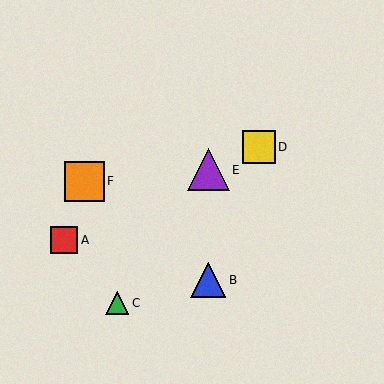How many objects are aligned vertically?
2 objects (B, E) are aligned vertically.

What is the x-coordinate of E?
Object E is at x≈208.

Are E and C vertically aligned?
No, E is at x≈208 and C is at x≈117.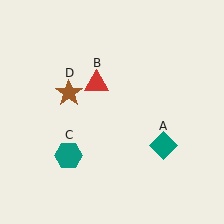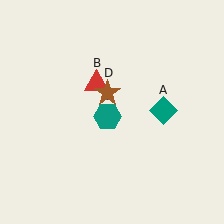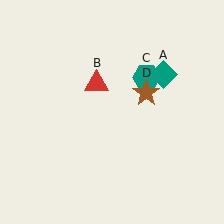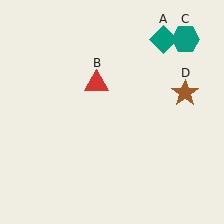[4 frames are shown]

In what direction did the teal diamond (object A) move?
The teal diamond (object A) moved up.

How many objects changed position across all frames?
3 objects changed position: teal diamond (object A), teal hexagon (object C), brown star (object D).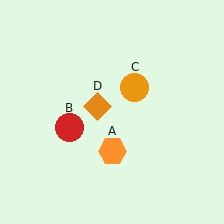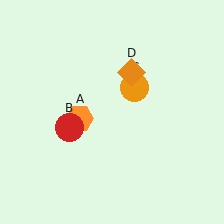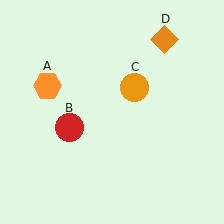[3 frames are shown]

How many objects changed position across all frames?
2 objects changed position: orange hexagon (object A), orange diamond (object D).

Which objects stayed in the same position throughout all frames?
Red circle (object B) and orange circle (object C) remained stationary.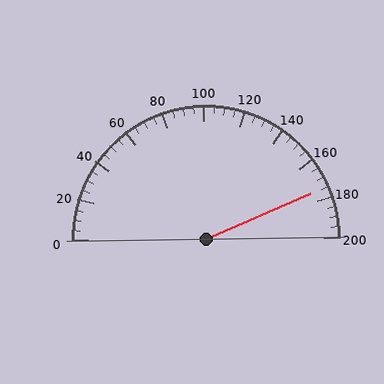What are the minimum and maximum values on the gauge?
The gauge ranges from 0 to 200.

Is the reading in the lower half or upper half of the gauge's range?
The reading is in the upper half of the range (0 to 200).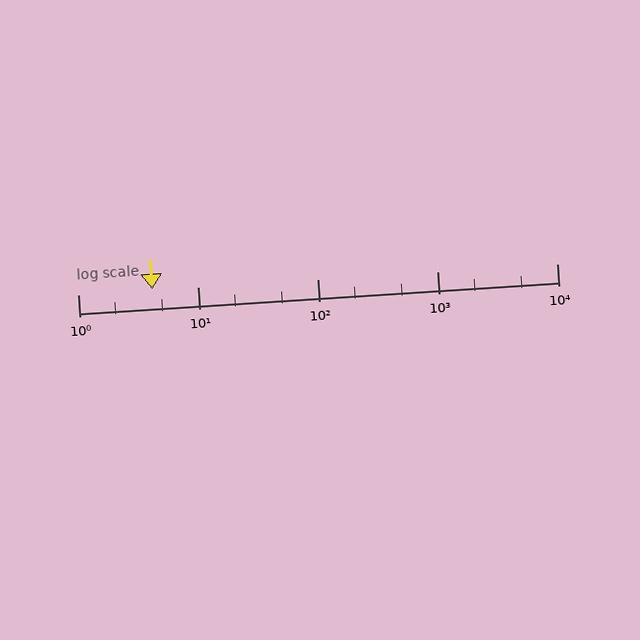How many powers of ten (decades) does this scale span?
The scale spans 4 decades, from 1 to 10000.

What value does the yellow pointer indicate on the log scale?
The pointer indicates approximately 4.2.